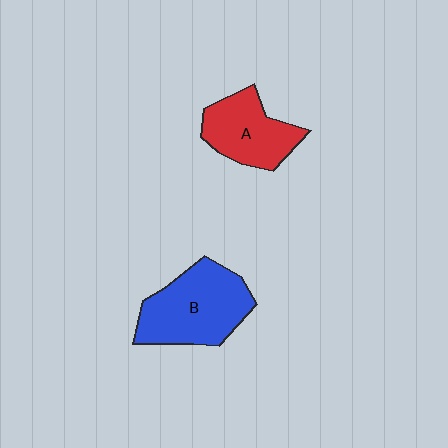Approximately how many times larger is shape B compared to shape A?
Approximately 1.4 times.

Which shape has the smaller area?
Shape A (red).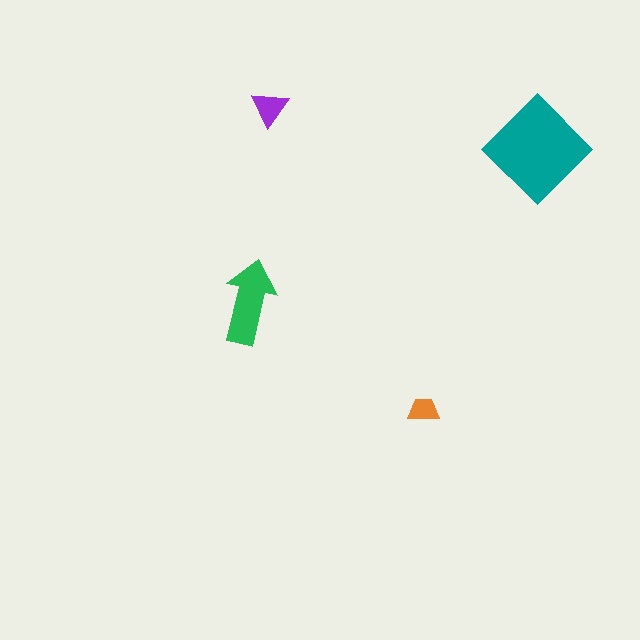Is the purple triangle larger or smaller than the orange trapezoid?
Larger.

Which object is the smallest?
The orange trapezoid.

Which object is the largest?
The teal diamond.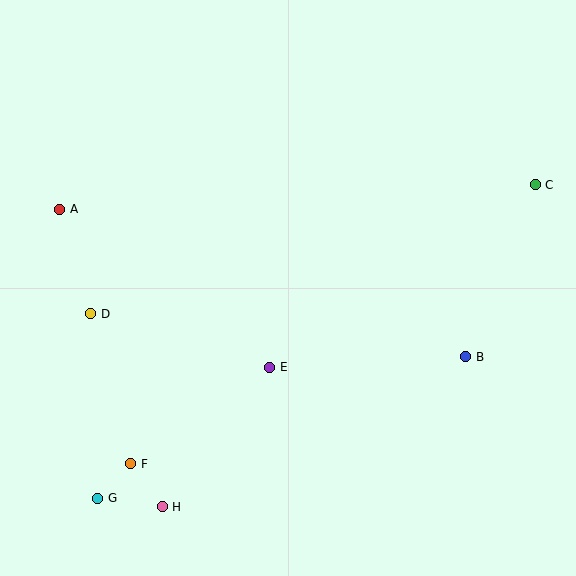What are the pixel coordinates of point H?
Point H is at (162, 507).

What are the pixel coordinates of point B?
Point B is at (466, 357).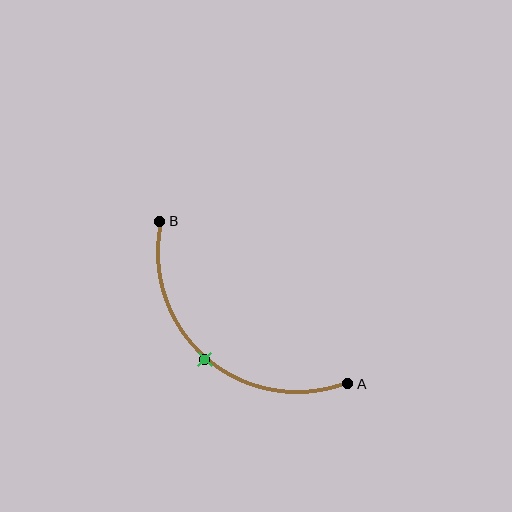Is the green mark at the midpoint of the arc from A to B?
Yes. The green mark lies on the arc at equal arc-length from both A and B — it is the arc midpoint.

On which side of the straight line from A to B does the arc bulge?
The arc bulges below and to the left of the straight line connecting A and B.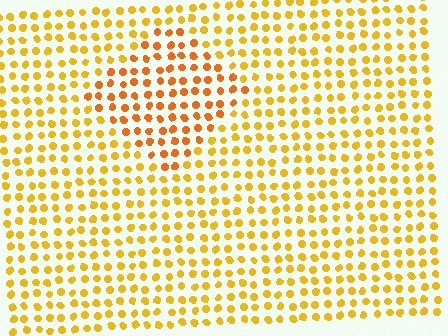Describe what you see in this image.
The image is filled with small yellow elements in a uniform arrangement. A diamond-shaped region is visible where the elements are tinted to a slightly different hue, forming a subtle color boundary.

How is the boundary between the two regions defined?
The boundary is defined purely by a slight shift in hue (about 23 degrees). Spacing, size, and orientation are identical on both sides.